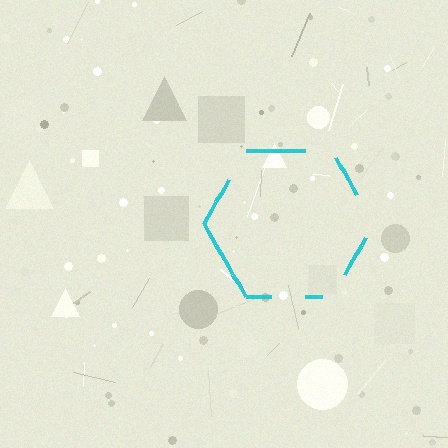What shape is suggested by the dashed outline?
The dashed outline suggests a hexagon.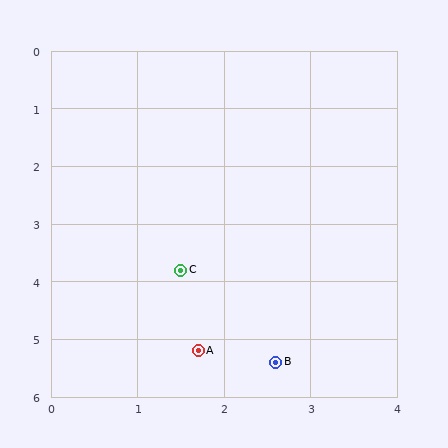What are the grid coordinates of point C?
Point C is at approximately (1.5, 3.8).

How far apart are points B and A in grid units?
Points B and A are about 0.9 grid units apart.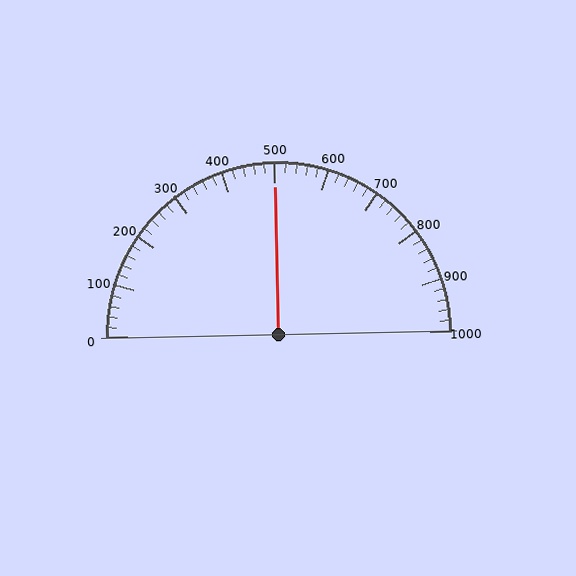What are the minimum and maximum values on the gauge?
The gauge ranges from 0 to 1000.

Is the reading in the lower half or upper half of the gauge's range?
The reading is in the upper half of the range (0 to 1000).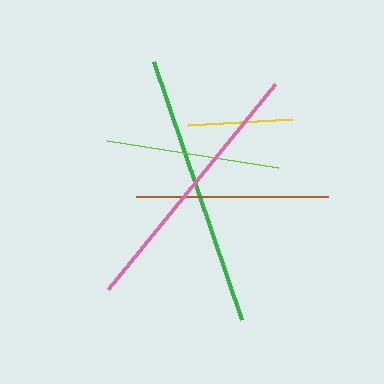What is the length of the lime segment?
The lime segment is approximately 173 pixels long.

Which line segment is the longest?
The green line is the longest at approximately 272 pixels.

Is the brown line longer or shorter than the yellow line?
The brown line is longer than the yellow line.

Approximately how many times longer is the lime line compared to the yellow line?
The lime line is approximately 1.7 times the length of the yellow line.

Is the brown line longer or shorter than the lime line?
The brown line is longer than the lime line.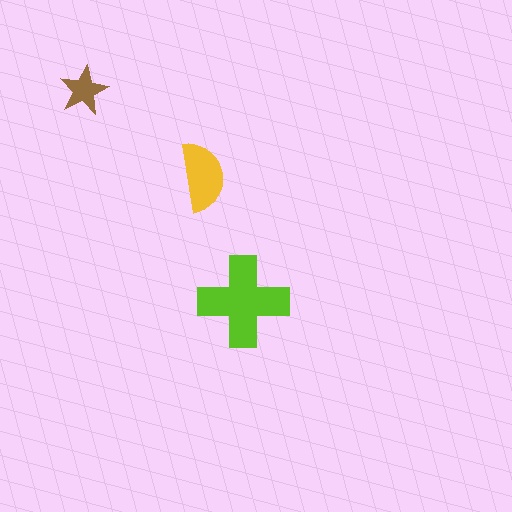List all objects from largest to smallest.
The lime cross, the yellow semicircle, the brown star.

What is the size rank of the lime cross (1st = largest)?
1st.